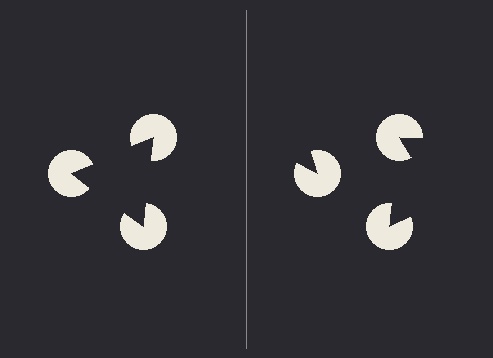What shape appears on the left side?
An illusory triangle.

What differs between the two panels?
The pac-man discs are positioned identically on both sides; only the wedge orientations differ. On the left they align to a triangle; on the right they are misaligned.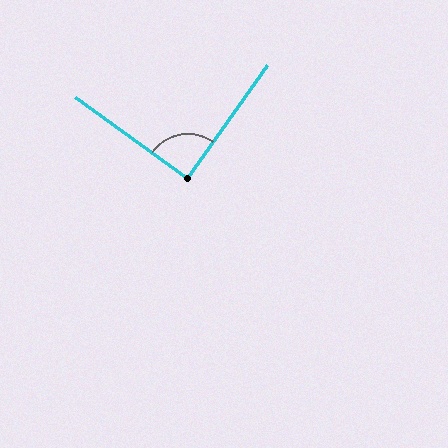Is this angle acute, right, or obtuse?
It is approximately a right angle.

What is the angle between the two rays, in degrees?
Approximately 89 degrees.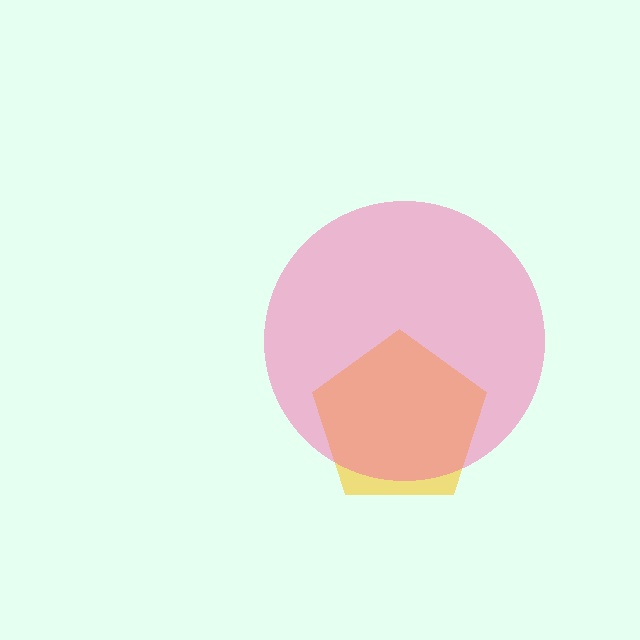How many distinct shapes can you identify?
There are 2 distinct shapes: a yellow pentagon, a pink circle.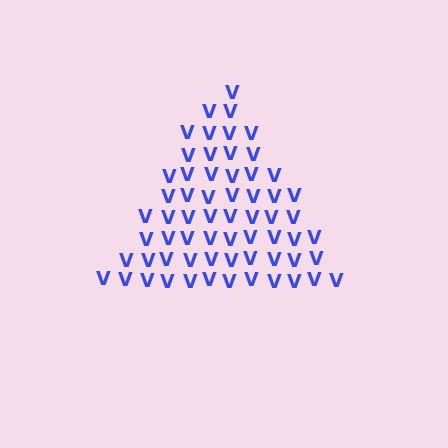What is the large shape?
The large shape is a triangle.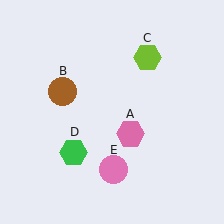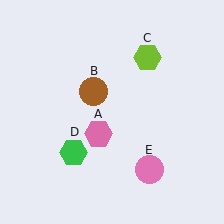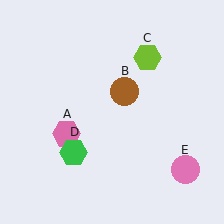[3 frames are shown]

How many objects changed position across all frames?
3 objects changed position: pink hexagon (object A), brown circle (object B), pink circle (object E).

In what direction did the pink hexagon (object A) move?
The pink hexagon (object A) moved left.